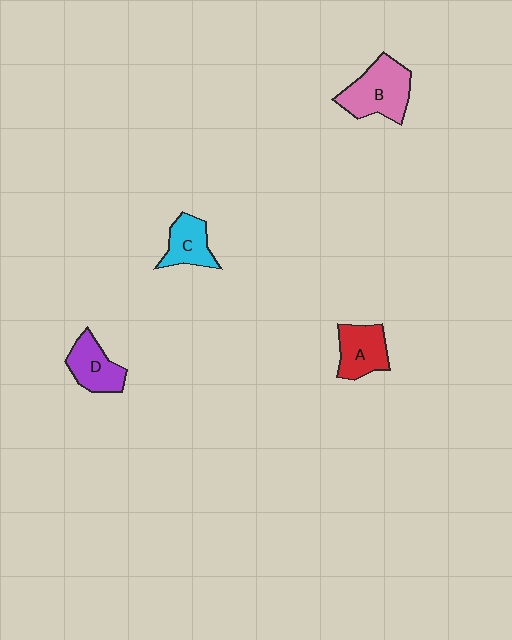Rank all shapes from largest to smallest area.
From largest to smallest: B (pink), A (red), D (purple), C (cyan).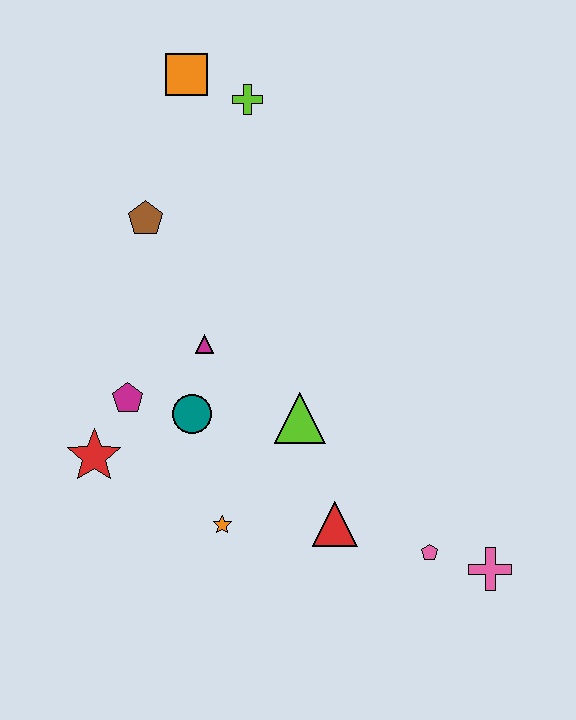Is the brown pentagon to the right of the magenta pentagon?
Yes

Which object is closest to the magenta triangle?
The teal circle is closest to the magenta triangle.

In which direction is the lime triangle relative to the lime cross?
The lime triangle is below the lime cross.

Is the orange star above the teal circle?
No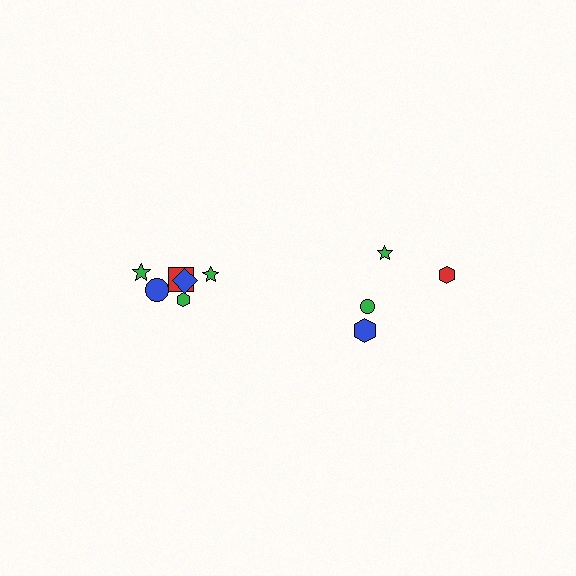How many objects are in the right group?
There are 4 objects.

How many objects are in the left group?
There are 6 objects.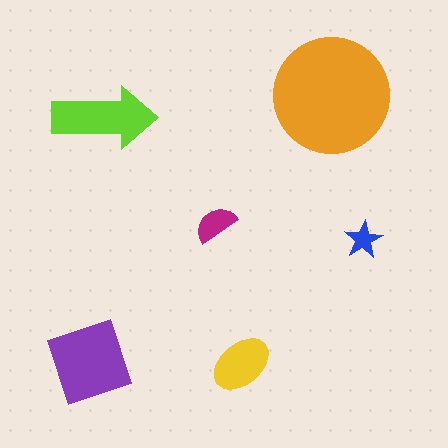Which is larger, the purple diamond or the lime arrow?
The purple diamond.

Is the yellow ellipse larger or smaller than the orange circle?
Smaller.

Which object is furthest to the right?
The blue star is rightmost.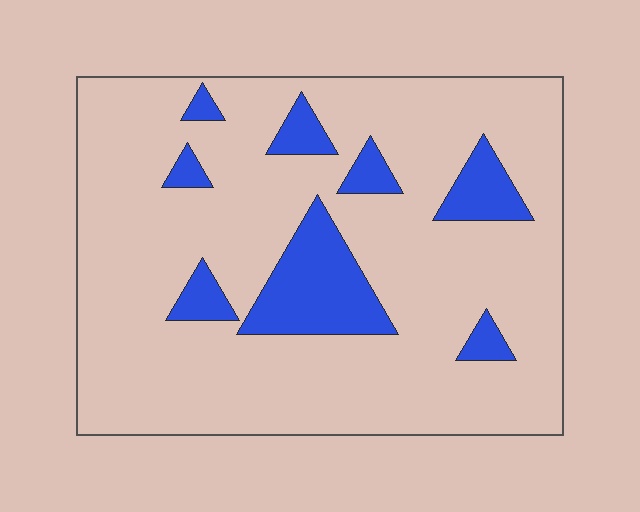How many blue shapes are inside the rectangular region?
8.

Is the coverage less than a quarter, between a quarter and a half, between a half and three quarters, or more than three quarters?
Less than a quarter.